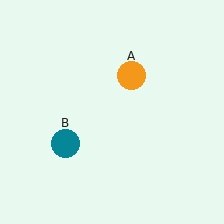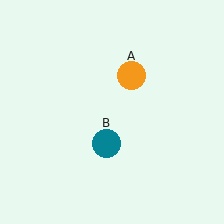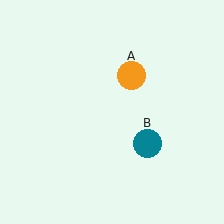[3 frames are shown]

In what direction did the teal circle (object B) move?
The teal circle (object B) moved right.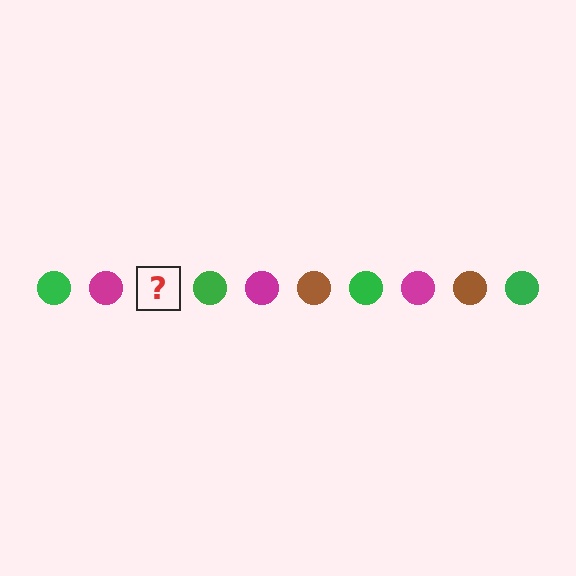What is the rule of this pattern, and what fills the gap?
The rule is that the pattern cycles through green, magenta, brown circles. The gap should be filled with a brown circle.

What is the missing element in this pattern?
The missing element is a brown circle.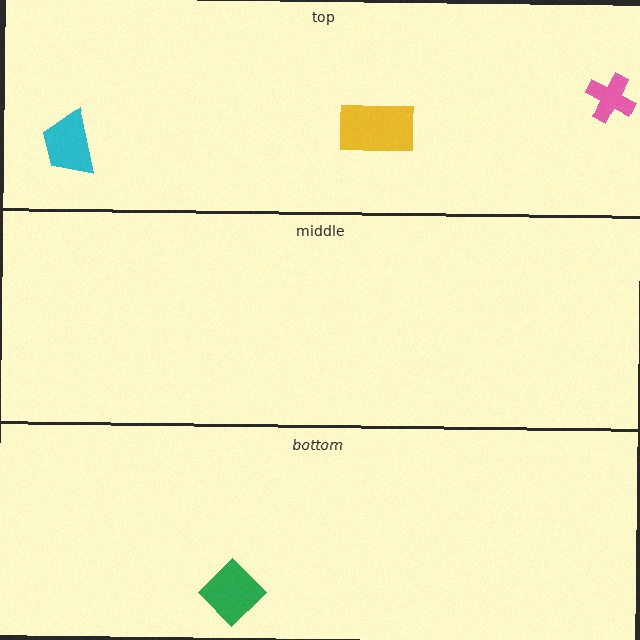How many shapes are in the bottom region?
1.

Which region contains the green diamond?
The bottom region.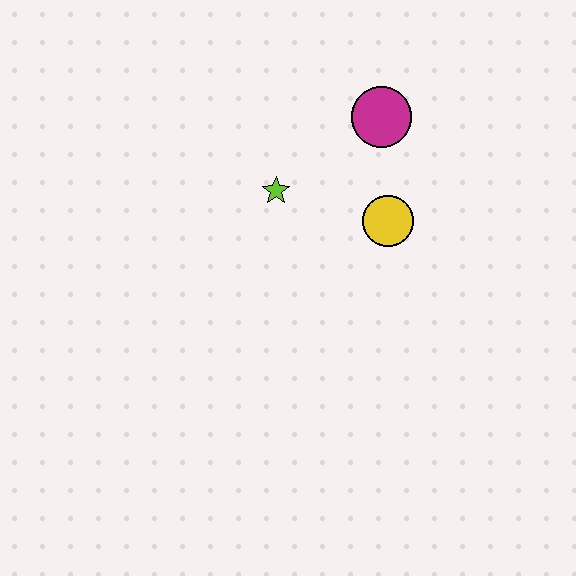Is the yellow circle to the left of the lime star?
No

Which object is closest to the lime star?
The yellow circle is closest to the lime star.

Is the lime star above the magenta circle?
No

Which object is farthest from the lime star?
The magenta circle is farthest from the lime star.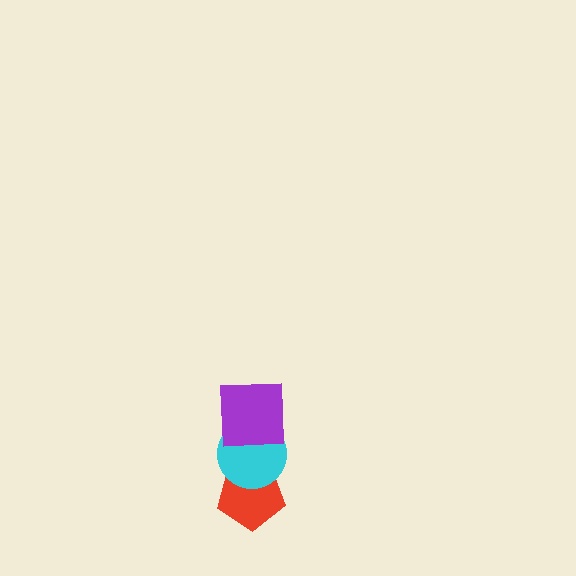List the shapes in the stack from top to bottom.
From top to bottom: the purple square, the cyan circle, the red pentagon.